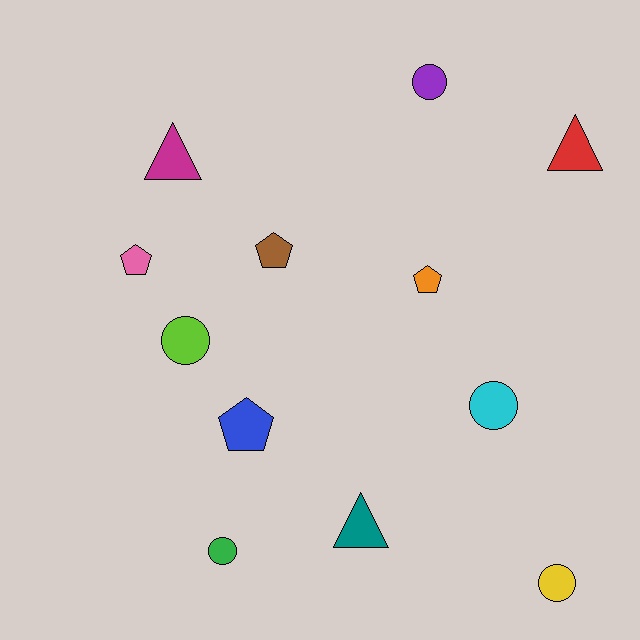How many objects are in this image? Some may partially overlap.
There are 12 objects.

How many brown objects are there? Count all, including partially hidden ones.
There is 1 brown object.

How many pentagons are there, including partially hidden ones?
There are 4 pentagons.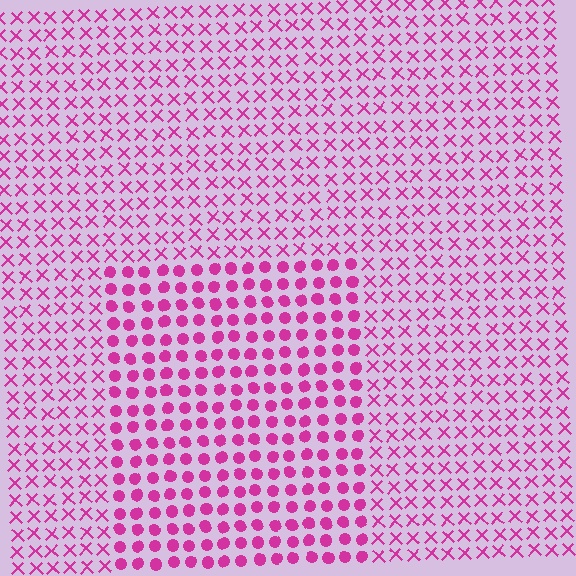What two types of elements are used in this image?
The image uses circles inside the rectangle region and X marks outside it.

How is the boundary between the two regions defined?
The boundary is defined by a change in element shape: circles inside vs. X marks outside. All elements share the same color and spacing.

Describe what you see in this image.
The image is filled with small magenta elements arranged in a uniform grid. A rectangle-shaped region contains circles, while the surrounding area contains X marks. The boundary is defined purely by the change in element shape.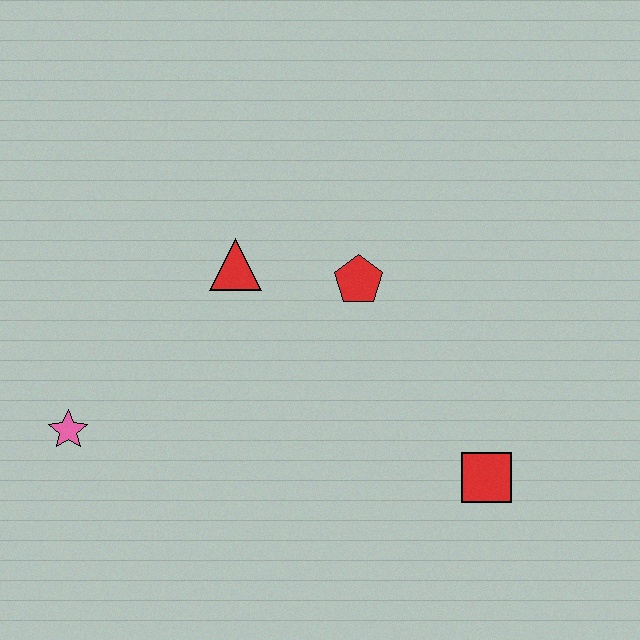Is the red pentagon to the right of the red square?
No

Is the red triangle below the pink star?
No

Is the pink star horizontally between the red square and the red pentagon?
No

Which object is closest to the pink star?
The red triangle is closest to the pink star.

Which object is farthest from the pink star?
The red square is farthest from the pink star.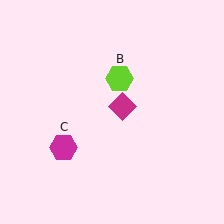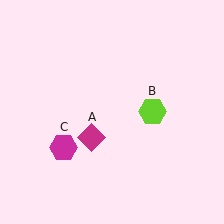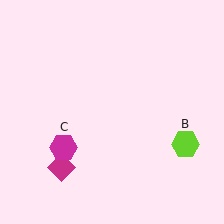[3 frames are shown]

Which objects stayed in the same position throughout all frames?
Magenta hexagon (object C) remained stationary.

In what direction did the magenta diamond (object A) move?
The magenta diamond (object A) moved down and to the left.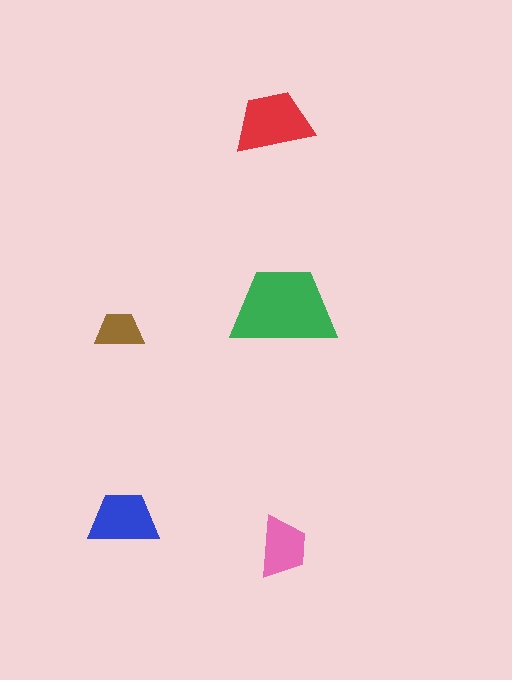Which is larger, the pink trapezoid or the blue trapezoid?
The blue one.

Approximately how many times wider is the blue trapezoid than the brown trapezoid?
About 1.5 times wider.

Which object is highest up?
The red trapezoid is topmost.